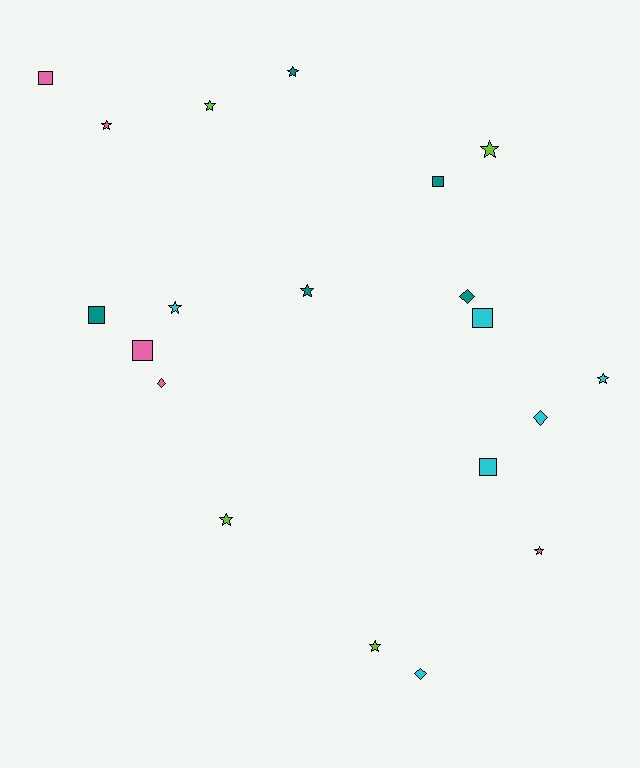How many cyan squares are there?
There are 2 cyan squares.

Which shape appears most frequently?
Star, with 10 objects.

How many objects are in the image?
There are 20 objects.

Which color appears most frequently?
Cyan, with 6 objects.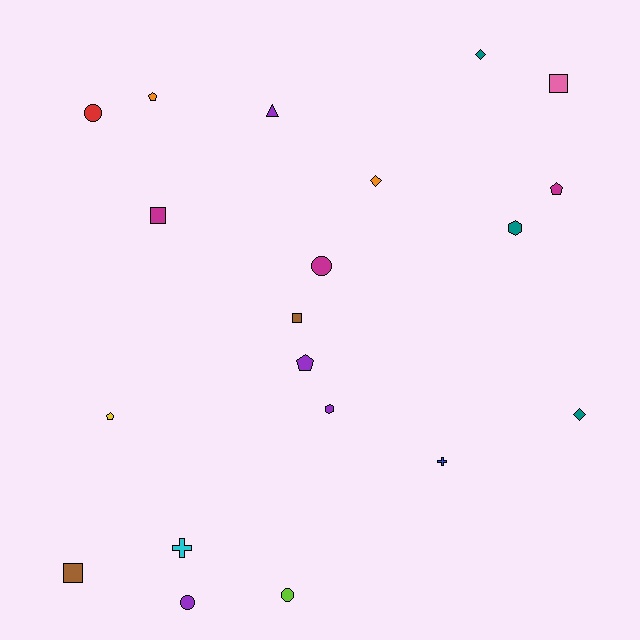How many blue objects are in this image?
There is 1 blue object.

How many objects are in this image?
There are 20 objects.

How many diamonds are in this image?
There are 3 diamonds.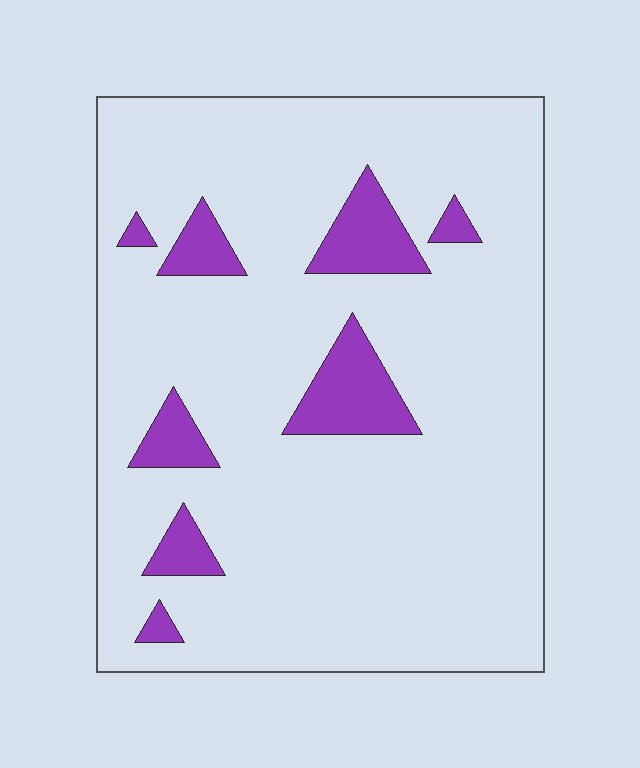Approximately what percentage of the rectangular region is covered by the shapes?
Approximately 10%.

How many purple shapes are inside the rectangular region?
8.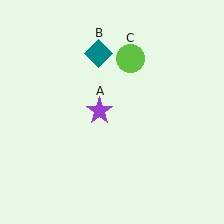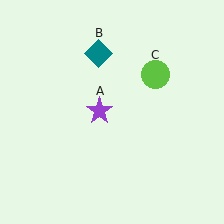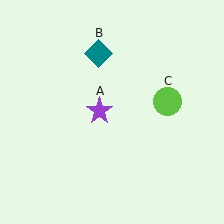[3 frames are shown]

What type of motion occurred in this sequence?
The lime circle (object C) rotated clockwise around the center of the scene.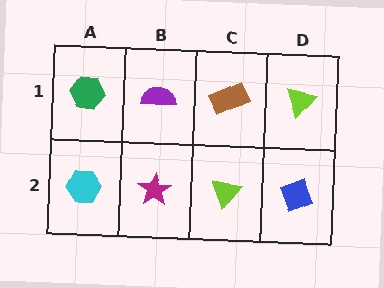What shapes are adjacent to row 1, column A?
A cyan hexagon (row 2, column A), a purple semicircle (row 1, column B).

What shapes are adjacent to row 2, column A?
A green hexagon (row 1, column A), a magenta star (row 2, column B).